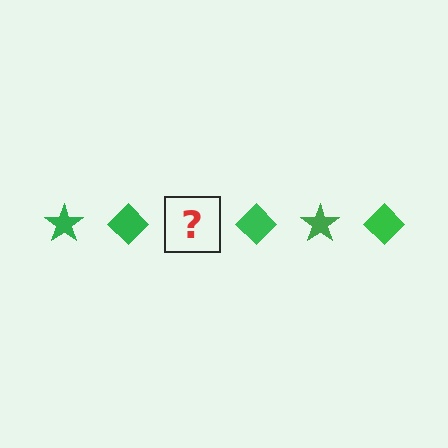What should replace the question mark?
The question mark should be replaced with a green star.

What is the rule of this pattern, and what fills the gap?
The rule is that the pattern cycles through star, diamond shapes in green. The gap should be filled with a green star.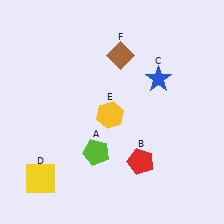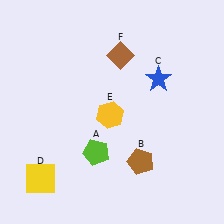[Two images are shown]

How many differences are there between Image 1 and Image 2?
There is 1 difference between the two images.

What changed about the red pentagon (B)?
In Image 1, B is red. In Image 2, it changed to brown.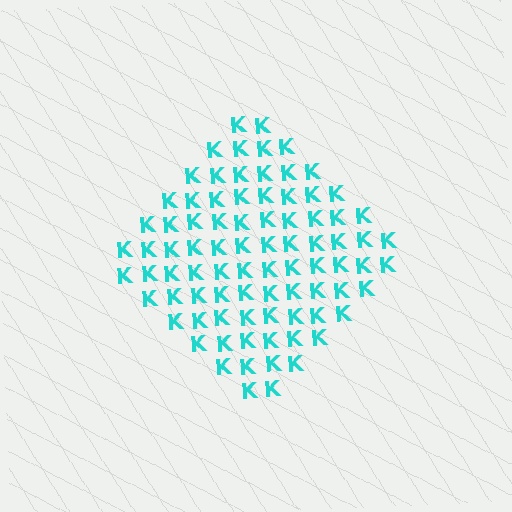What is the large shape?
The large shape is a diamond.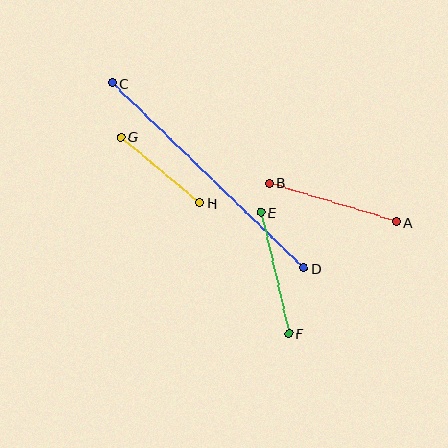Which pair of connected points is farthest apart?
Points C and D are farthest apart.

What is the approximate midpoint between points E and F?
The midpoint is at approximately (275, 273) pixels.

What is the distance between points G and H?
The distance is approximately 103 pixels.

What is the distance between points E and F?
The distance is approximately 124 pixels.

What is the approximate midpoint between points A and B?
The midpoint is at approximately (333, 203) pixels.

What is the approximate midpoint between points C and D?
The midpoint is at approximately (208, 176) pixels.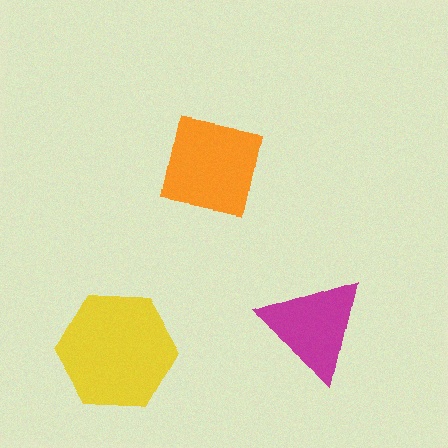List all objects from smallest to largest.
The magenta triangle, the orange square, the yellow hexagon.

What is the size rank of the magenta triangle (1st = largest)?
3rd.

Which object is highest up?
The orange square is topmost.